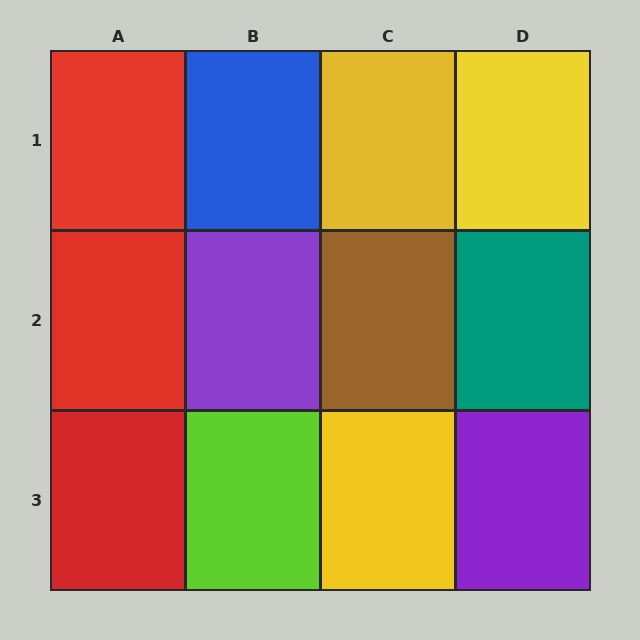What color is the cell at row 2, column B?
Purple.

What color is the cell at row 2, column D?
Teal.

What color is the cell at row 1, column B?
Blue.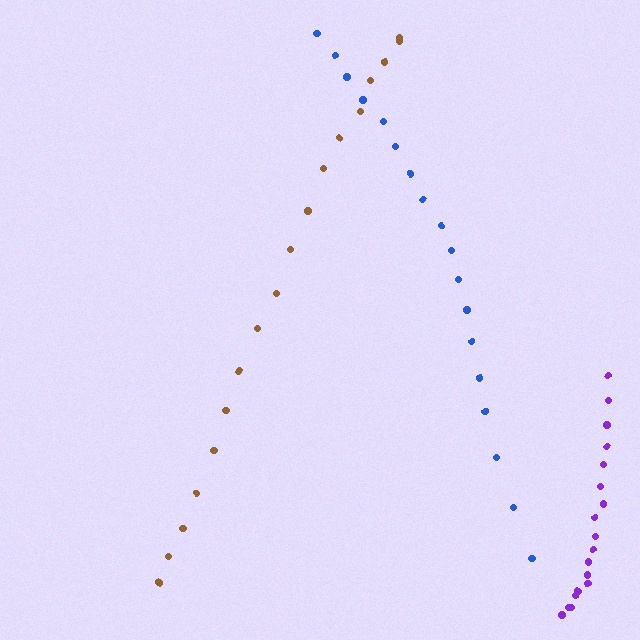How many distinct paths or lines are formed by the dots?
There are 3 distinct paths.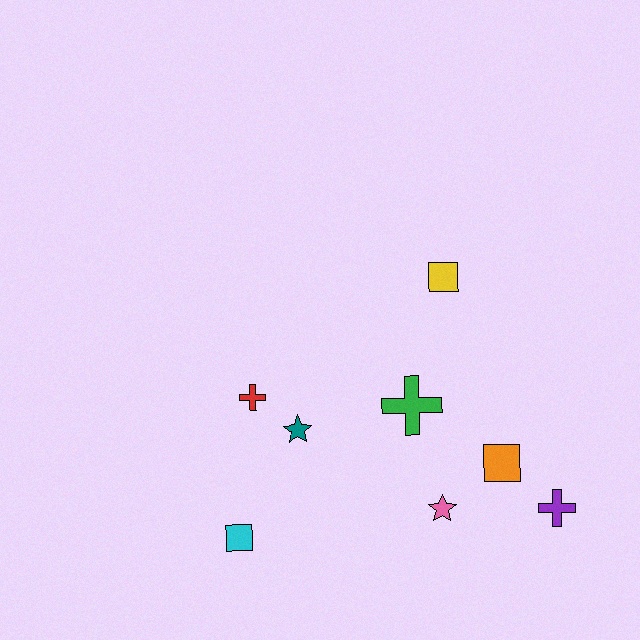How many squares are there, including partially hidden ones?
There are 3 squares.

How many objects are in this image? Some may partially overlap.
There are 8 objects.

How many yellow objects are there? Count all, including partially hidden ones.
There is 1 yellow object.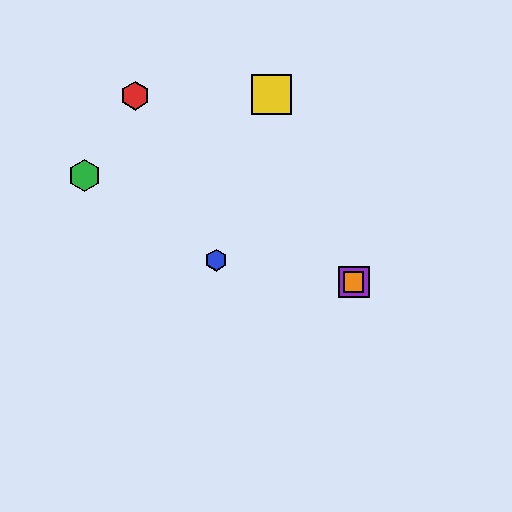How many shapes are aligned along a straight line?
3 shapes (the red hexagon, the purple square, the orange square) are aligned along a straight line.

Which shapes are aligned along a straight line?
The red hexagon, the purple square, the orange square are aligned along a straight line.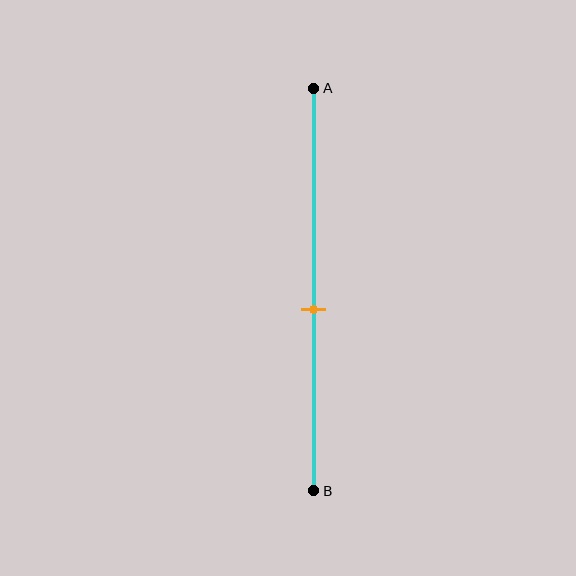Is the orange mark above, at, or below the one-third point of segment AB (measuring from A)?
The orange mark is below the one-third point of segment AB.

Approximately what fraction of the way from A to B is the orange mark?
The orange mark is approximately 55% of the way from A to B.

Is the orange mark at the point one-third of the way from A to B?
No, the mark is at about 55% from A, not at the 33% one-third point.